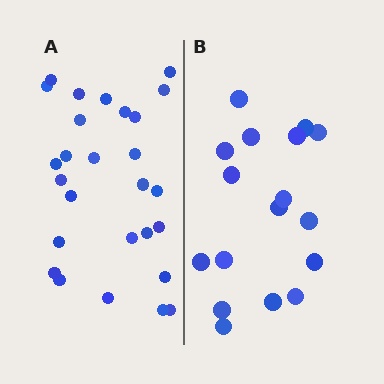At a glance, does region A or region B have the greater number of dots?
Region A (the left region) has more dots.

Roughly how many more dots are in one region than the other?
Region A has roughly 10 or so more dots than region B.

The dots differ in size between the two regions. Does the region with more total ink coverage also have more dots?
No. Region B has more total ink coverage because its dots are larger, but region A actually contains more individual dots. Total area can be misleading — the number of items is what matters here.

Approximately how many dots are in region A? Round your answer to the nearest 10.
About 30 dots. (The exact count is 27, which rounds to 30.)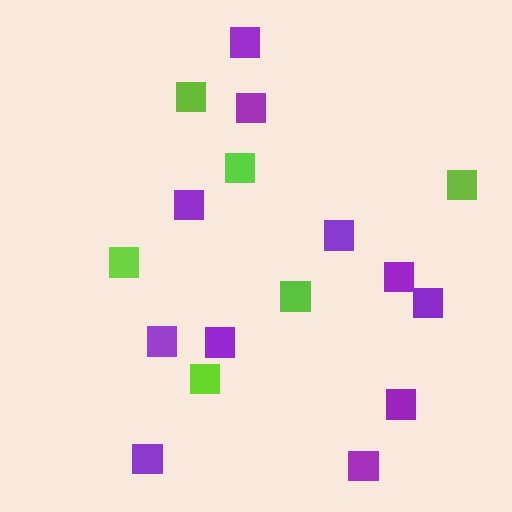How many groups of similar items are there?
There are 2 groups: one group of lime squares (6) and one group of purple squares (11).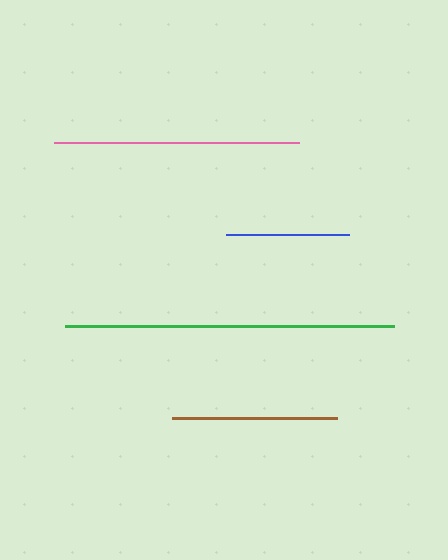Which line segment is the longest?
The green line is the longest at approximately 329 pixels.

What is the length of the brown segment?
The brown segment is approximately 165 pixels long.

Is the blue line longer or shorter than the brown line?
The brown line is longer than the blue line.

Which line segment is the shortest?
The blue line is the shortest at approximately 123 pixels.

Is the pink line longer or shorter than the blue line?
The pink line is longer than the blue line.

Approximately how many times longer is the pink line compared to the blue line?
The pink line is approximately 2.0 times the length of the blue line.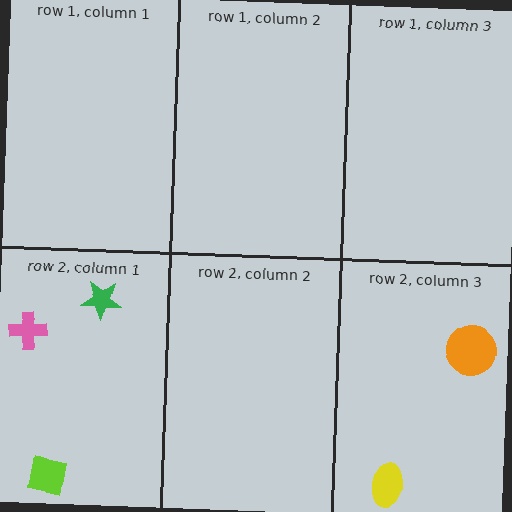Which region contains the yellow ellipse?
The row 2, column 3 region.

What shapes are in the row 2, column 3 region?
The yellow ellipse, the orange circle.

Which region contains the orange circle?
The row 2, column 3 region.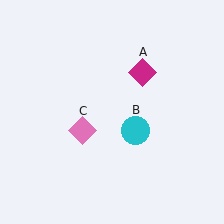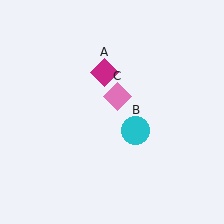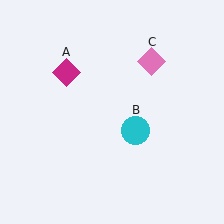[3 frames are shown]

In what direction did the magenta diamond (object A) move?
The magenta diamond (object A) moved left.